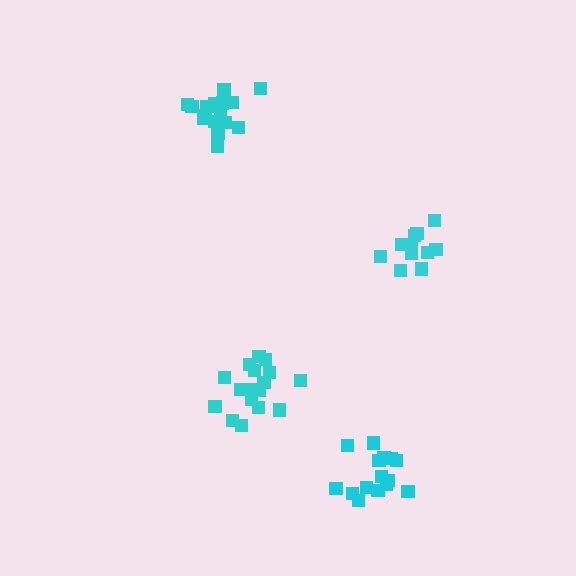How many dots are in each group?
Group 1: 13 dots, Group 2: 17 dots, Group 3: 15 dots, Group 4: 17 dots (62 total).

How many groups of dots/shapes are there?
There are 4 groups.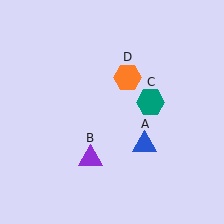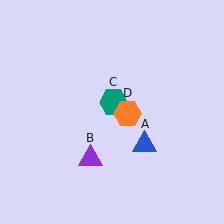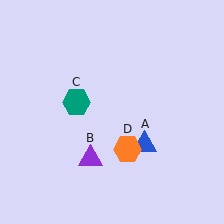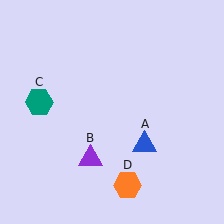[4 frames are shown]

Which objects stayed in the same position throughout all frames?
Blue triangle (object A) and purple triangle (object B) remained stationary.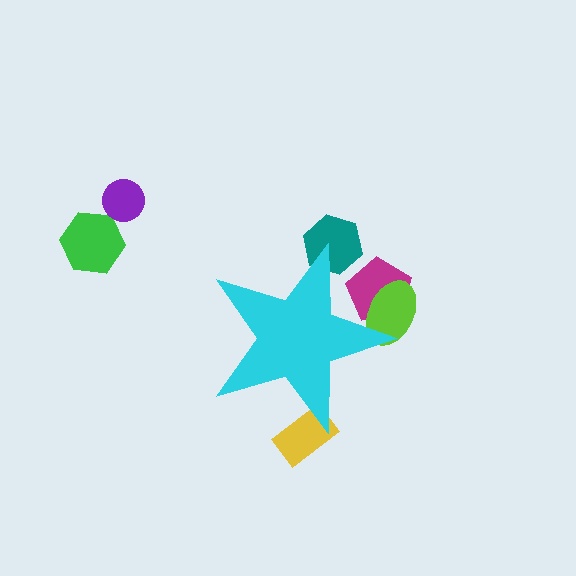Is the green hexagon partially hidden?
No, the green hexagon is fully visible.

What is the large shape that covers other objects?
A cyan star.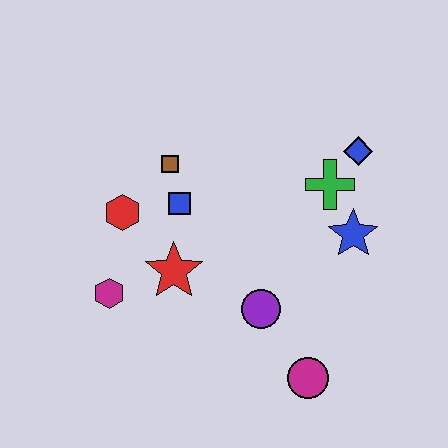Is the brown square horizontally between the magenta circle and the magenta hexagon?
Yes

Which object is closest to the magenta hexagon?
The red star is closest to the magenta hexagon.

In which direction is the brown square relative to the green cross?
The brown square is to the left of the green cross.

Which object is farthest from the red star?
The blue diamond is farthest from the red star.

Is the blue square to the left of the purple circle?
Yes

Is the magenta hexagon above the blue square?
No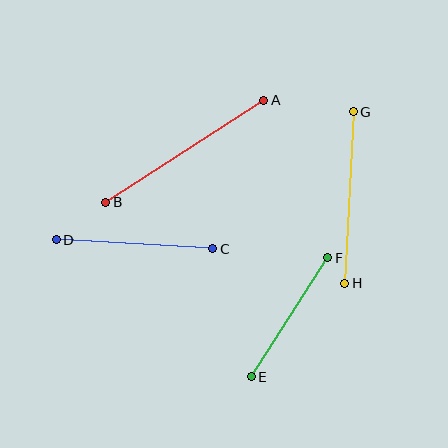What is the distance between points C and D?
The distance is approximately 156 pixels.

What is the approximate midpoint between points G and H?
The midpoint is at approximately (349, 198) pixels.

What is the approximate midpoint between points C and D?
The midpoint is at approximately (134, 244) pixels.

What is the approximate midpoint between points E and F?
The midpoint is at approximately (289, 317) pixels.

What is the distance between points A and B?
The distance is approximately 188 pixels.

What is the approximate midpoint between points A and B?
The midpoint is at approximately (185, 151) pixels.